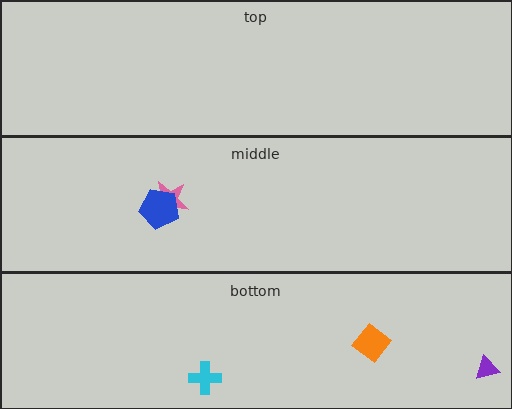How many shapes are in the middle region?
2.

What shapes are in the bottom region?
The purple triangle, the cyan cross, the orange diamond.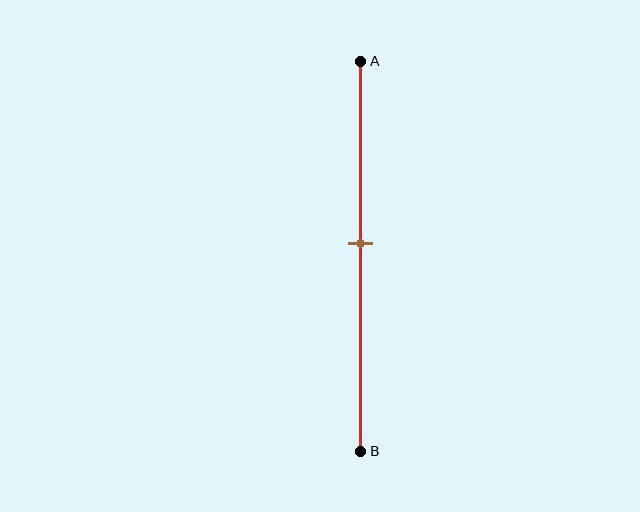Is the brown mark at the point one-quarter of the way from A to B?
No, the mark is at about 45% from A, not at the 25% one-quarter point.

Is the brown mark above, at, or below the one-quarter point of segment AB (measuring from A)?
The brown mark is below the one-quarter point of segment AB.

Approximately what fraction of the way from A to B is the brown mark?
The brown mark is approximately 45% of the way from A to B.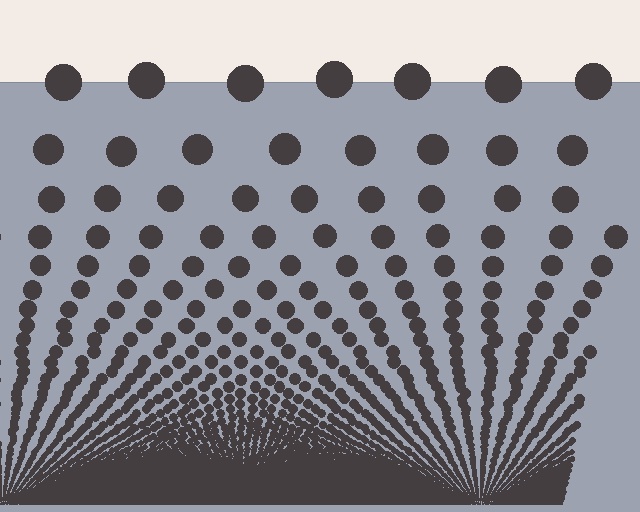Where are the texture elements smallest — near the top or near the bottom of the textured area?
Near the bottom.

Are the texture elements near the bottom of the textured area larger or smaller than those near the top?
Smaller. The gradient is inverted — elements near the bottom are smaller and denser.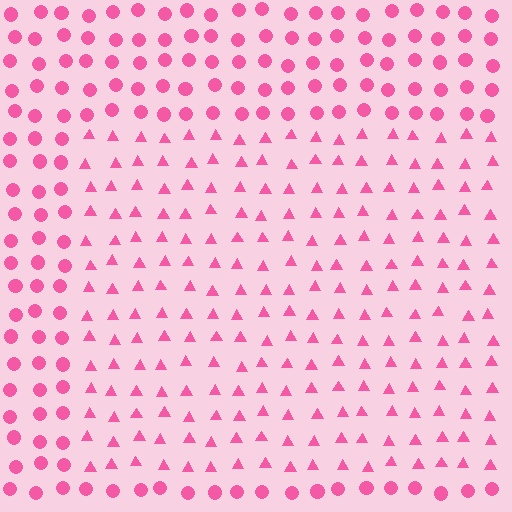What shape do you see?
I see a rectangle.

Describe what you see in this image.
The image is filled with small pink elements arranged in a uniform grid. A rectangle-shaped region contains triangles, while the surrounding area contains circles. The boundary is defined purely by the change in element shape.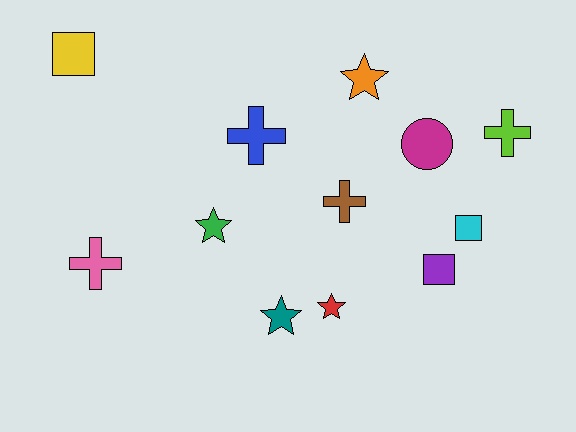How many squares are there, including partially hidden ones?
There are 3 squares.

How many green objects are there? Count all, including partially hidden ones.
There is 1 green object.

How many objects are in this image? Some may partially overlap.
There are 12 objects.